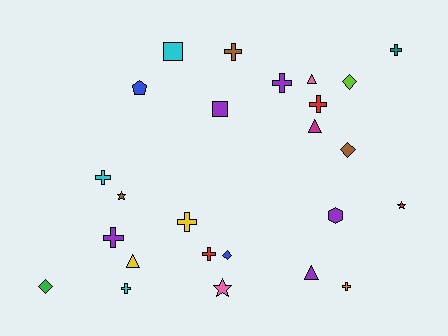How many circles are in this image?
There are no circles.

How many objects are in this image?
There are 25 objects.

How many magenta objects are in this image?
There is 1 magenta object.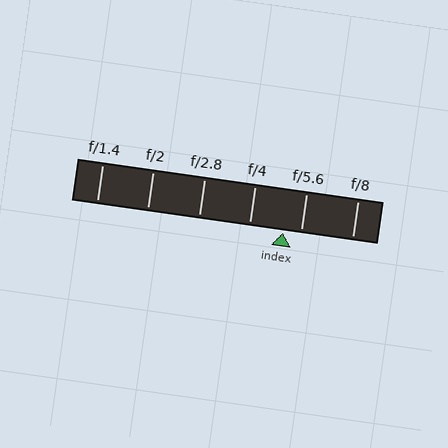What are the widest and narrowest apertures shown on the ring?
The widest aperture shown is f/1.4 and the narrowest is f/8.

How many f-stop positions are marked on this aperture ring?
There are 6 f-stop positions marked.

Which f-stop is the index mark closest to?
The index mark is closest to f/5.6.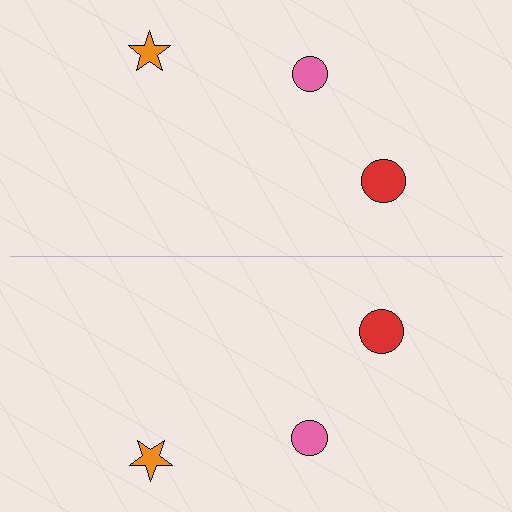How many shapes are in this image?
There are 6 shapes in this image.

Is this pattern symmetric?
Yes, this pattern has bilateral (reflection) symmetry.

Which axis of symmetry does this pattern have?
The pattern has a horizontal axis of symmetry running through the center of the image.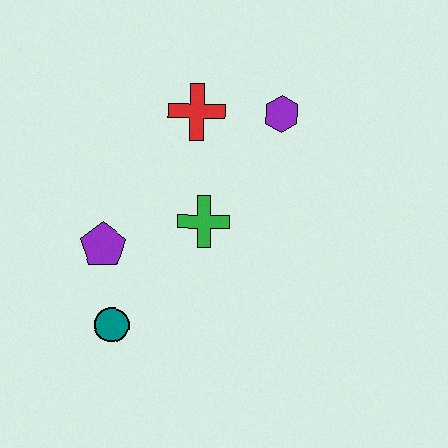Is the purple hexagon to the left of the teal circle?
No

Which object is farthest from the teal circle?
The purple hexagon is farthest from the teal circle.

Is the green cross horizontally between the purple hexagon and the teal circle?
Yes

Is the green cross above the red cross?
No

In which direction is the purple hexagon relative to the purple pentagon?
The purple hexagon is to the right of the purple pentagon.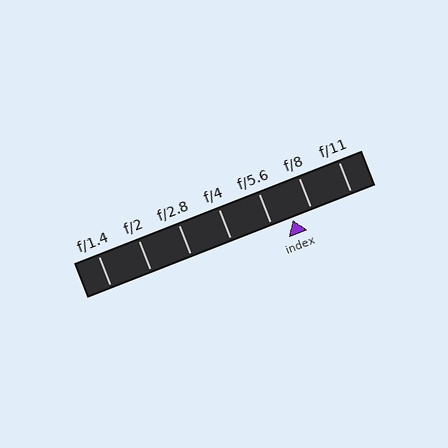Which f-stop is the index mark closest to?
The index mark is closest to f/8.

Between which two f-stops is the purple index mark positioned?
The index mark is between f/5.6 and f/8.